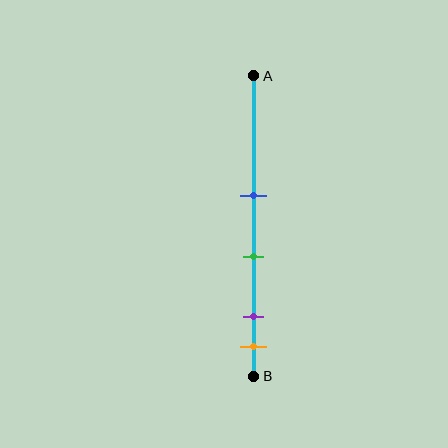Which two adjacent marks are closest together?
The purple and orange marks are the closest adjacent pair.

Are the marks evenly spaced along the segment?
No, the marks are not evenly spaced.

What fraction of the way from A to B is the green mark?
The green mark is approximately 60% (0.6) of the way from A to B.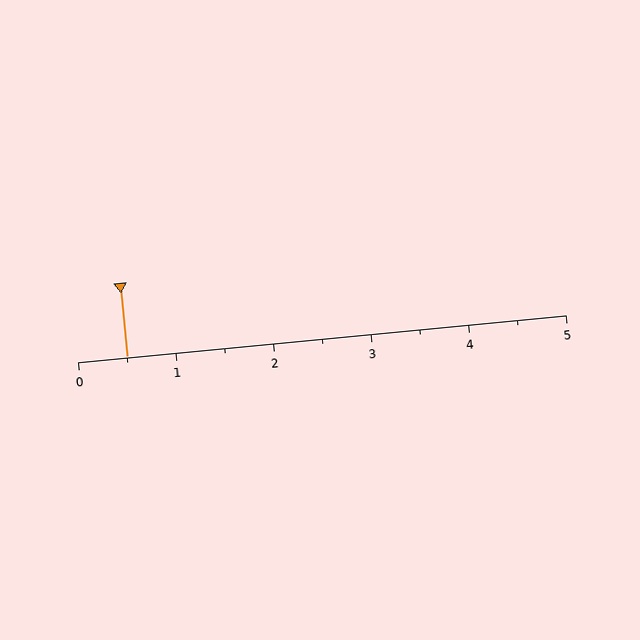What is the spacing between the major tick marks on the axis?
The major ticks are spaced 1 apart.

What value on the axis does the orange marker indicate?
The marker indicates approximately 0.5.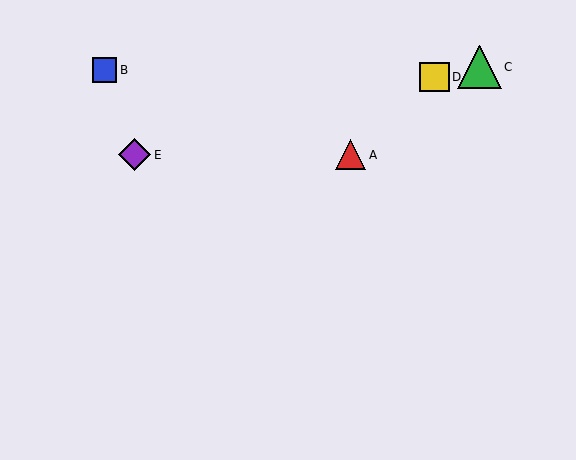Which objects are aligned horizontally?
Objects A, E are aligned horizontally.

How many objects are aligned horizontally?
2 objects (A, E) are aligned horizontally.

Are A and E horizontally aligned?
Yes, both are at y≈155.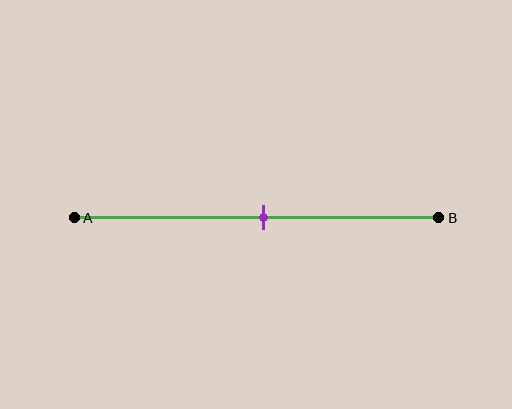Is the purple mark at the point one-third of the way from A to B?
No, the mark is at about 50% from A, not at the 33% one-third point.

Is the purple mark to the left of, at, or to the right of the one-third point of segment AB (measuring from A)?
The purple mark is to the right of the one-third point of segment AB.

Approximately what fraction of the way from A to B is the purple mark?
The purple mark is approximately 50% of the way from A to B.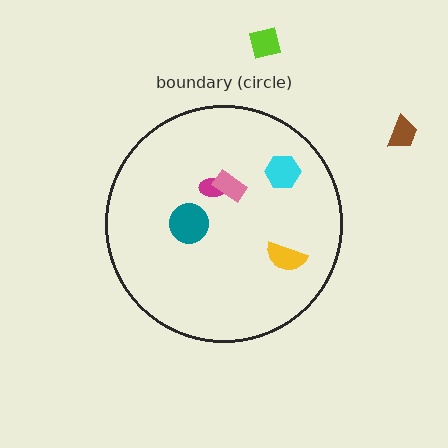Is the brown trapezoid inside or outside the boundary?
Outside.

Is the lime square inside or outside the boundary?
Outside.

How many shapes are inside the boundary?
5 inside, 2 outside.